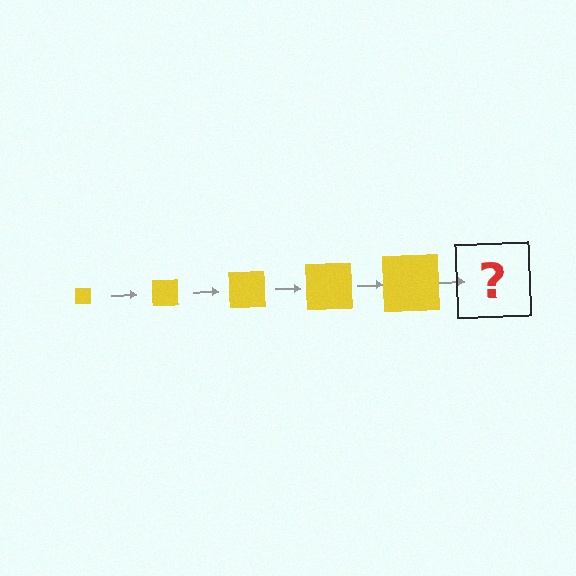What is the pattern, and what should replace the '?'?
The pattern is that the square gets progressively larger each step. The '?' should be a yellow square, larger than the previous one.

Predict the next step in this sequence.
The next step is a yellow square, larger than the previous one.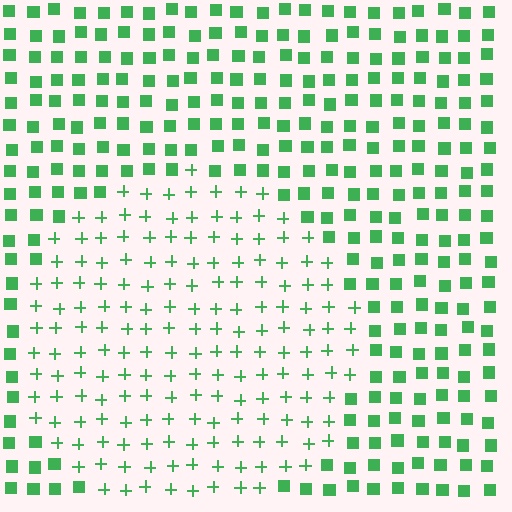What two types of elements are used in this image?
The image uses plus signs inside the circle region and squares outside it.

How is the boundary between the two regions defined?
The boundary is defined by a change in element shape: plus signs inside vs. squares outside. All elements share the same color and spacing.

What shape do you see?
I see a circle.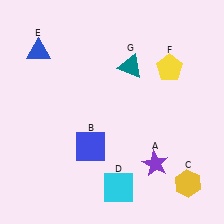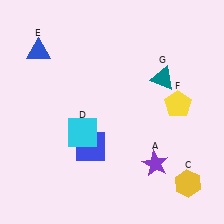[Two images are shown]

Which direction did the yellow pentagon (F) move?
The yellow pentagon (F) moved down.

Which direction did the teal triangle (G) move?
The teal triangle (G) moved right.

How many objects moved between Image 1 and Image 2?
3 objects moved between the two images.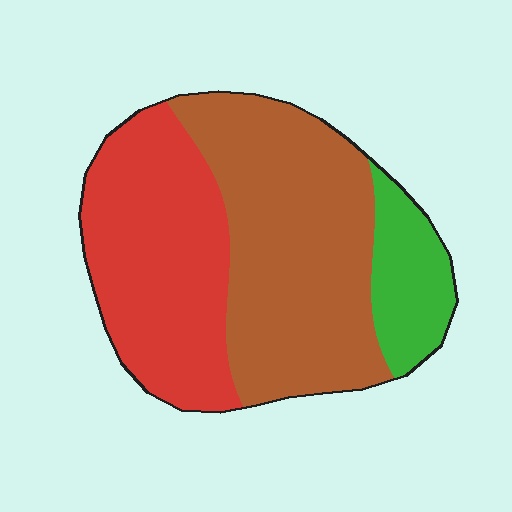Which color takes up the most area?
Brown, at roughly 50%.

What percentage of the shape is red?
Red covers about 40% of the shape.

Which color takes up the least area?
Green, at roughly 15%.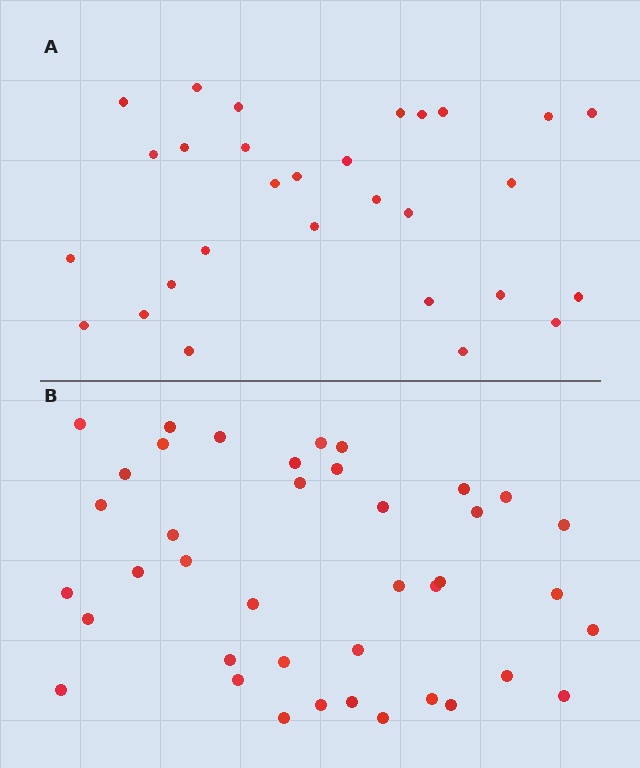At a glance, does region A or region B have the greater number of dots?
Region B (the bottom region) has more dots.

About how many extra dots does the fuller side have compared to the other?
Region B has roughly 12 or so more dots than region A.